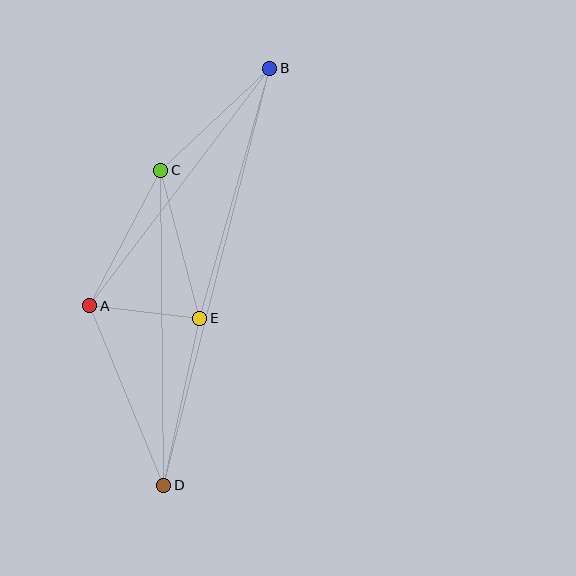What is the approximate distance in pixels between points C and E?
The distance between C and E is approximately 153 pixels.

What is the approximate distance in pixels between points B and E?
The distance between B and E is approximately 260 pixels.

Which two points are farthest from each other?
Points B and D are farthest from each other.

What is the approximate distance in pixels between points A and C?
The distance between A and C is approximately 153 pixels.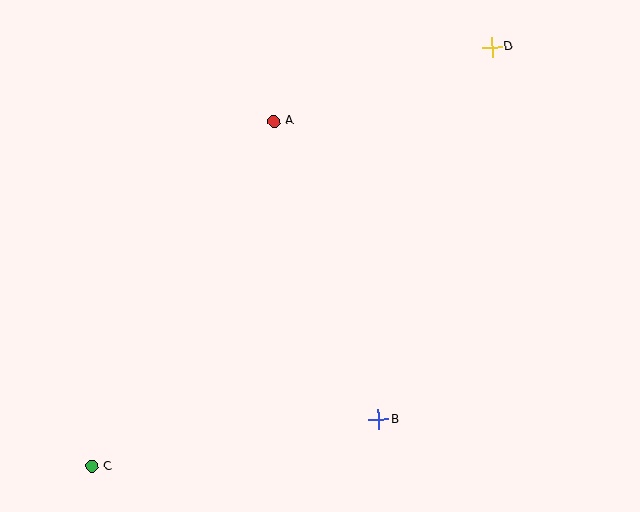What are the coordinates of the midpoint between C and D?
The midpoint between C and D is at (292, 257).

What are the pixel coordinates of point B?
Point B is at (379, 419).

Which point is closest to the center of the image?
Point A at (274, 121) is closest to the center.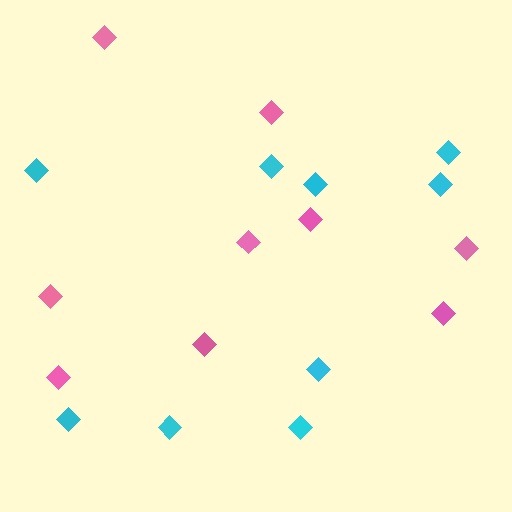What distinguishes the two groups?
There are 2 groups: one group of cyan diamonds (9) and one group of pink diamonds (9).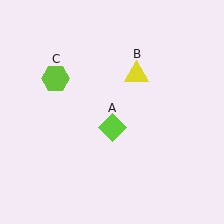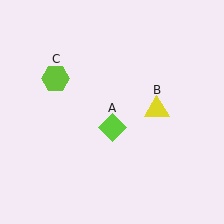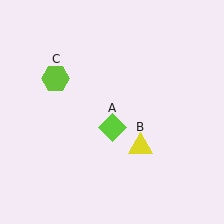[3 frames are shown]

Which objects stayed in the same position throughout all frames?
Lime diamond (object A) and lime hexagon (object C) remained stationary.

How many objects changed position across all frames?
1 object changed position: yellow triangle (object B).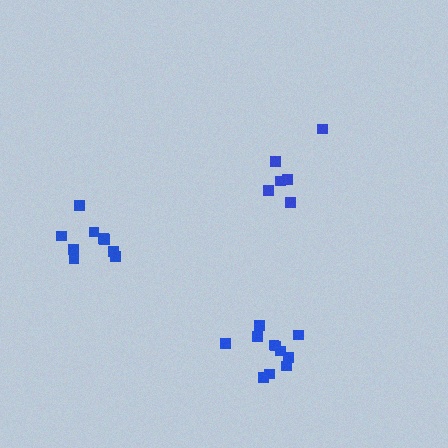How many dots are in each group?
Group 1: 6 dots, Group 2: 11 dots, Group 3: 9 dots (26 total).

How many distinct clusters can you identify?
There are 3 distinct clusters.